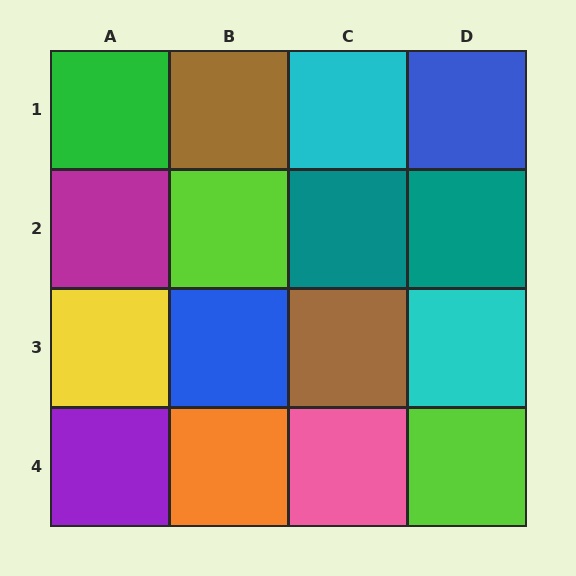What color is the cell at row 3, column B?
Blue.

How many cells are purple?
1 cell is purple.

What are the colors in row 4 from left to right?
Purple, orange, pink, lime.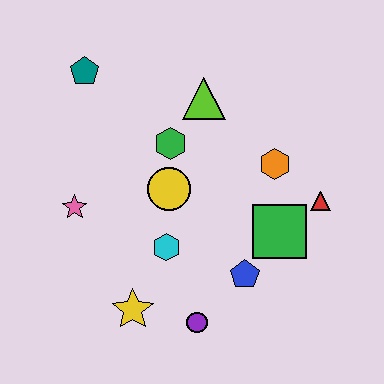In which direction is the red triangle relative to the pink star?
The red triangle is to the right of the pink star.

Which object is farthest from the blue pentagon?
The teal pentagon is farthest from the blue pentagon.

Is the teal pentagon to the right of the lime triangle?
No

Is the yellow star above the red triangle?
No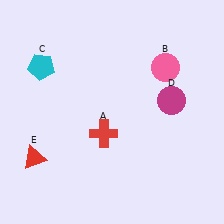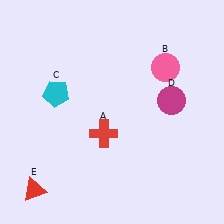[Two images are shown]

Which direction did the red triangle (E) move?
The red triangle (E) moved down.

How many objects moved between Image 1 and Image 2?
2 objects moved between the two images.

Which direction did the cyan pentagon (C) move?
The cyan pentagon (C) moved down.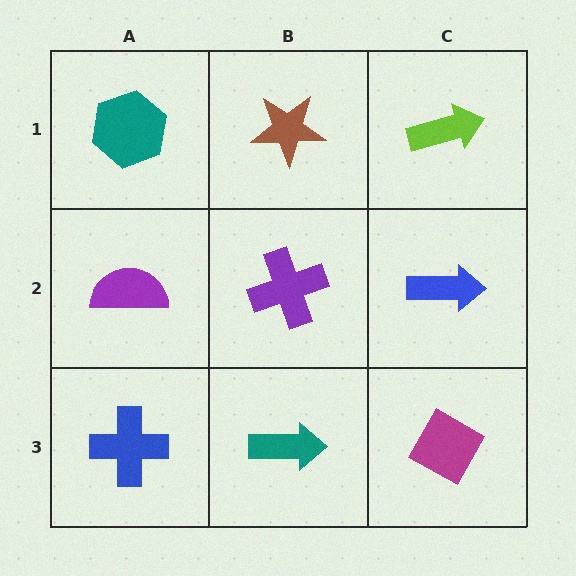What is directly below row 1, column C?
A blue arrow.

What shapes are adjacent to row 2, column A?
A teal hexagon (row 1, column A), a blue cross (row 3, column A), a purple cross (row 2, column B).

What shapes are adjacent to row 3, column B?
A purple cross (row 2, column B), a blue cross (row 3, column A), a magenta diamond (row 3, column C).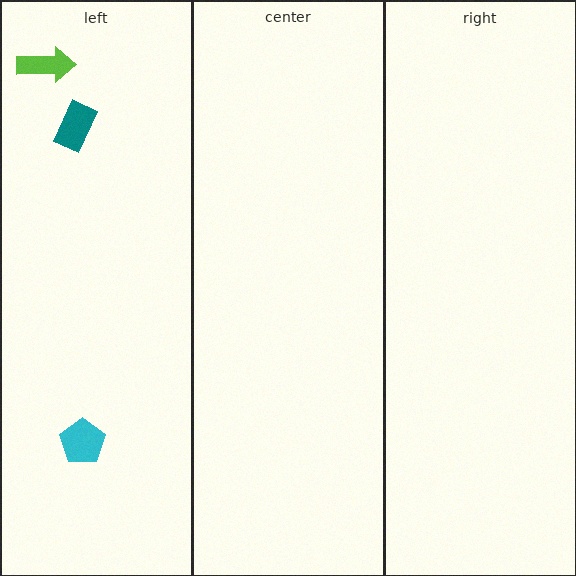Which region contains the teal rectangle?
The left region.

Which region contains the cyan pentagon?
The left region.